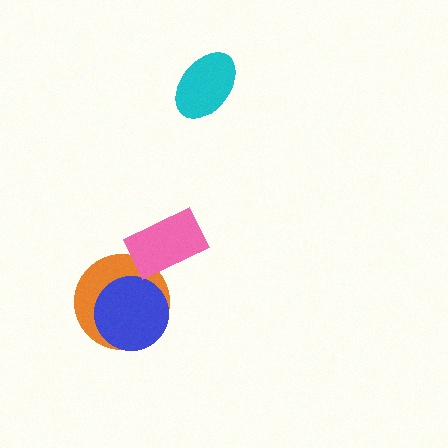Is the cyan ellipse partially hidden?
No, no other shape covers it.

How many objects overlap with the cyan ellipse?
0 objects overlap with the cyan ellipse.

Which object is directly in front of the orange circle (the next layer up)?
The blue circle is directly in front of the orange circle.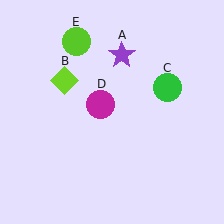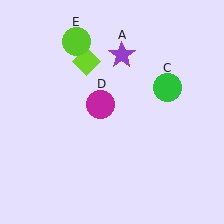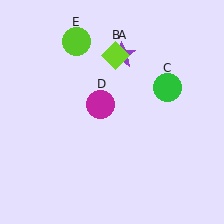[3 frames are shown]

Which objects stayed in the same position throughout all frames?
Purple star (object A) and green circle (object C) and magenta circle (object D) and lime circle (object E) remained stationary.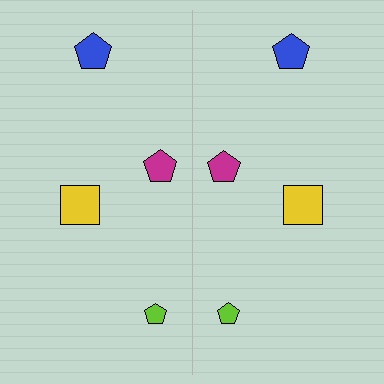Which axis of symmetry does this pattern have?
The pattern has a vertical axis of symmetry running through the center of the image.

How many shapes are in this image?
There are 8 shapes in this image.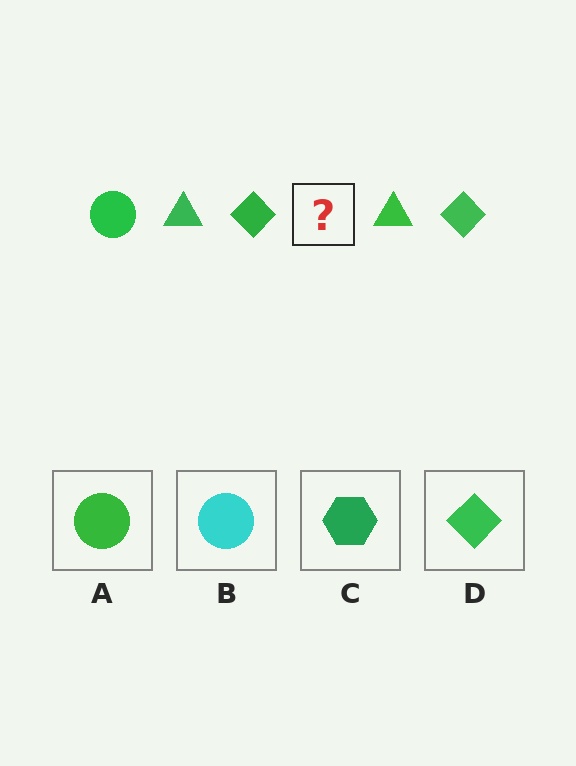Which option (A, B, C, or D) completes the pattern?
A.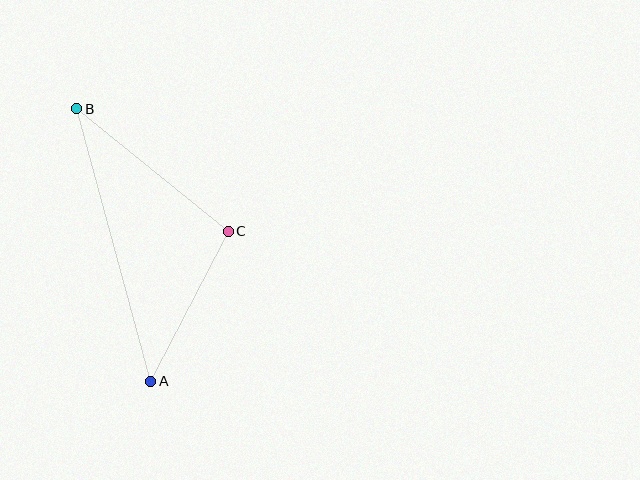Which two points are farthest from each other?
Points A and B are farthest from each other.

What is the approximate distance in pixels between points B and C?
The distance between B and C is approximately 195 pixels.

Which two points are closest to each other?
Points A and C are closest to each other.